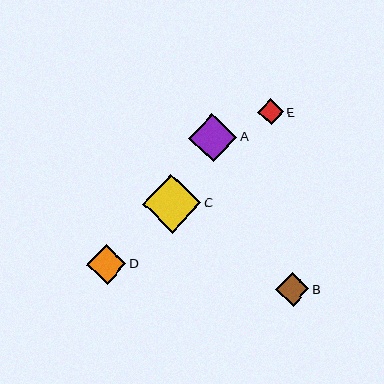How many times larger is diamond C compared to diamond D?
Diamond C is approximately 1.5 times the size of diamond D.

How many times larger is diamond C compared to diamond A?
Diamond C is approximately 1.2 times the size of diamond A.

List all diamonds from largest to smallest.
From largest to smallest: C, A, D, B, E.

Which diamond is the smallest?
Diamond E is the smallest with a size of approximately 26 pixels.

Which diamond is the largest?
Diamond C is the largest with a size of approximately 58 pixels.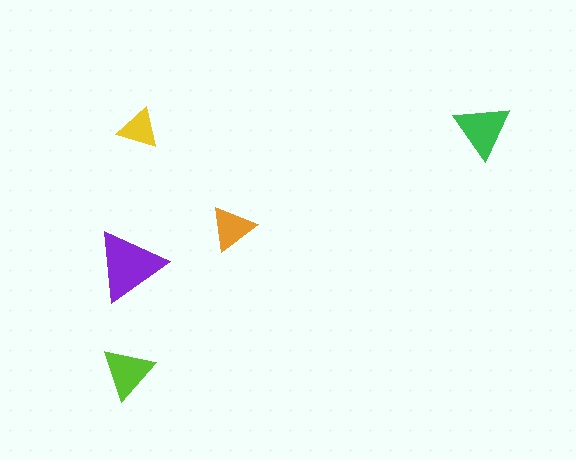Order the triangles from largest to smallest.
the purple one, the green one, the lime one, the orange one, the yellow one.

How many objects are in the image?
There are 5 objects in the image.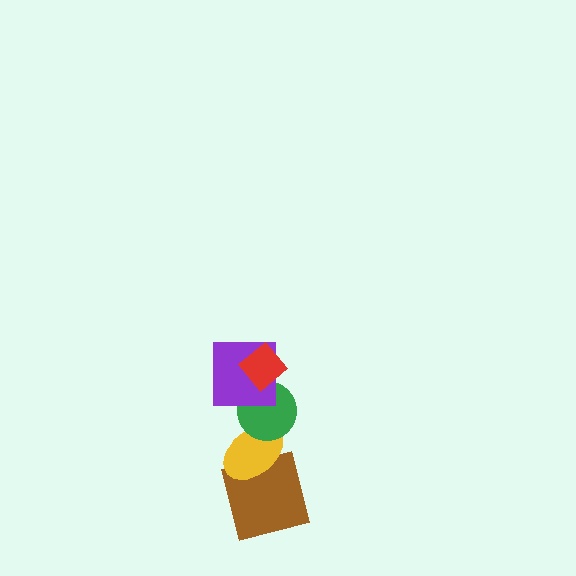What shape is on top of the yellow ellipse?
The green circle is on top of the yellow ellipse.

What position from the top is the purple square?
The purple square is 2nd from the top.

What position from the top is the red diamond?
The red diamond is 1st from the top.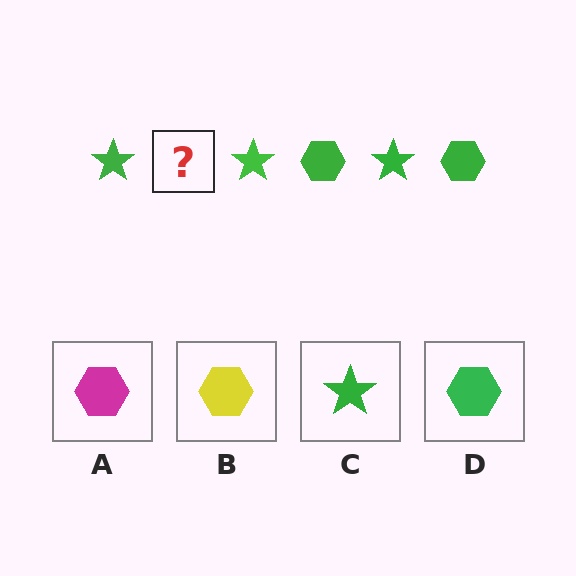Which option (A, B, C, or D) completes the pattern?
D.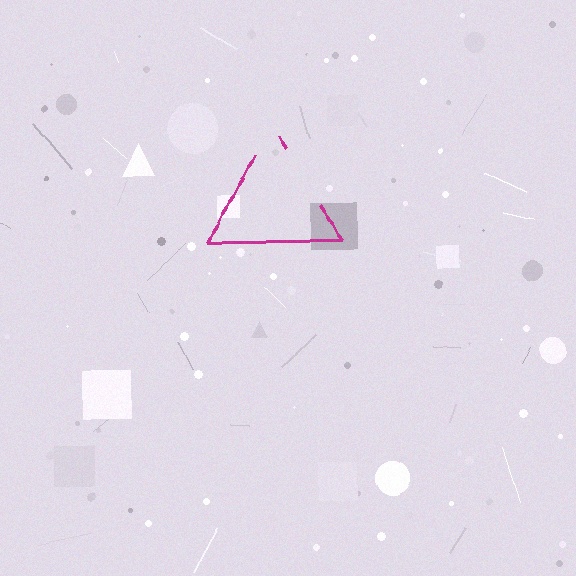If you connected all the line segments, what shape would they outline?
They would outline a triangle.